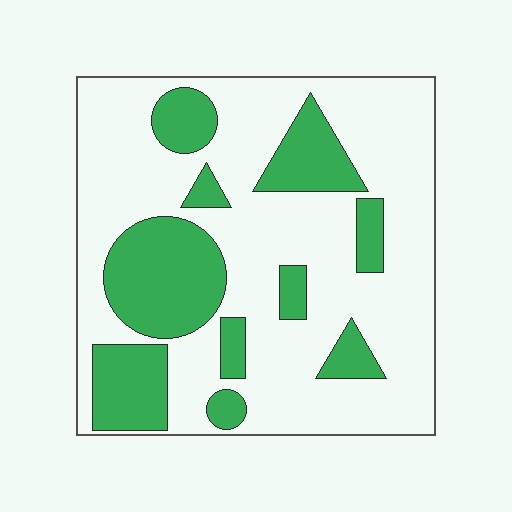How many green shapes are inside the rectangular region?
10.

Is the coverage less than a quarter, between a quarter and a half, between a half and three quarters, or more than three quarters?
Between a quarter and a half.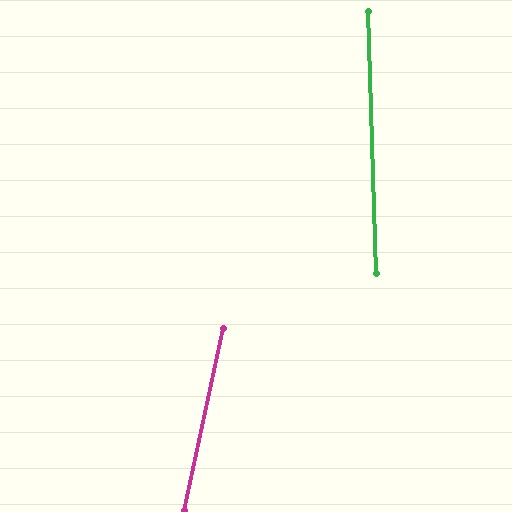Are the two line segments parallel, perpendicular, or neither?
Neither parallel nor perpendicular — they differ by about 14°.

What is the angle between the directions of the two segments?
Approximately 14 degrees.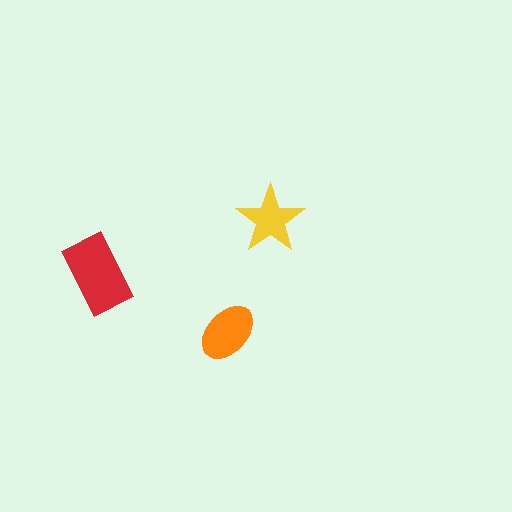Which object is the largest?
The red rectangle.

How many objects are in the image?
There are 3 objects in the image.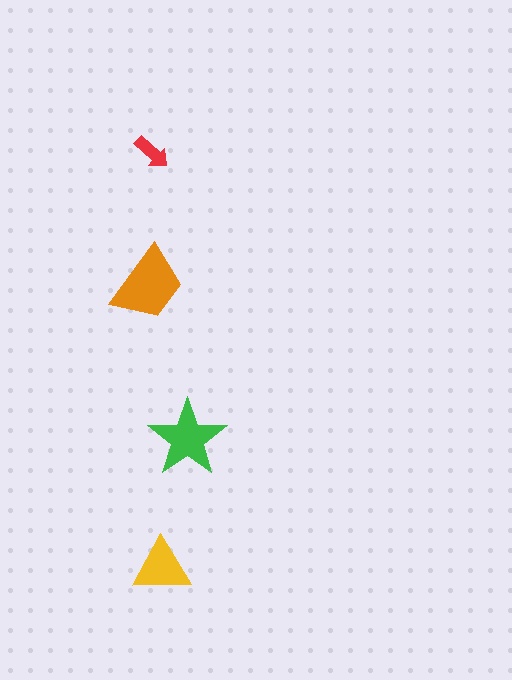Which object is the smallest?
The red arrow.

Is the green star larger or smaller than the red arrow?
Larger.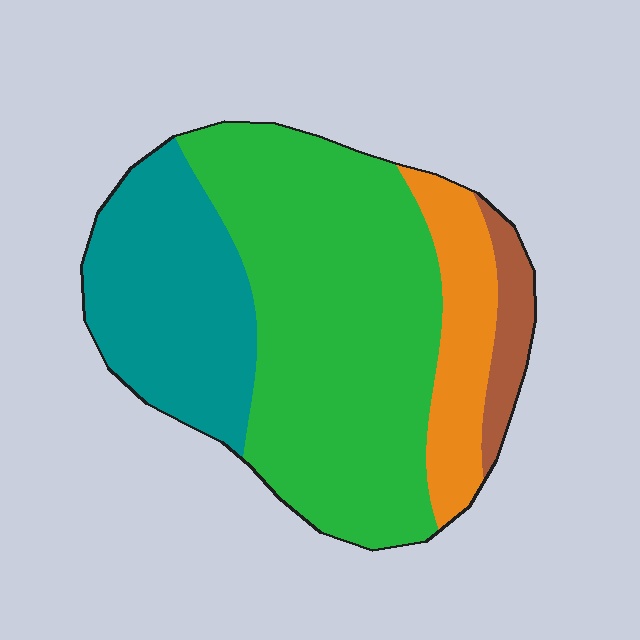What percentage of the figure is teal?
Teal takes up about one quarter (1/4) of the figure.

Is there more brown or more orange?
Orange.